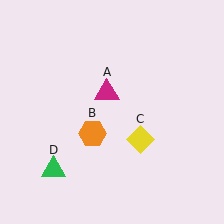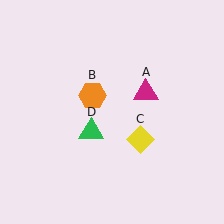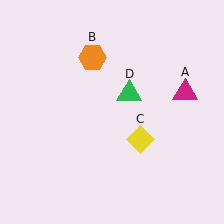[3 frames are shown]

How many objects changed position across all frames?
3 objects changed position: magenta triangle (object A), orange hexagon (object B), green triangle (object D).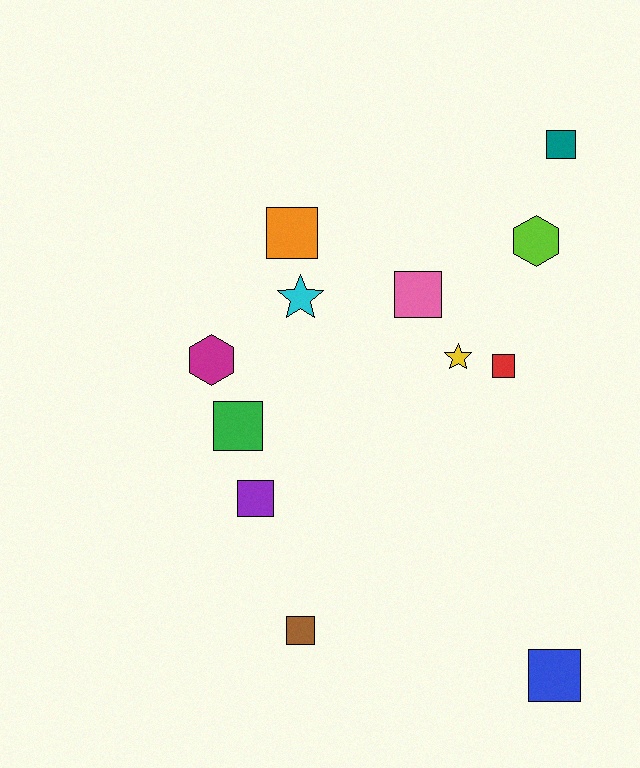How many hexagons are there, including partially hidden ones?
There are 2 hexagons.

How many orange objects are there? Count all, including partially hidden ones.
There is 1 orange object.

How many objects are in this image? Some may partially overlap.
There are 12 objects.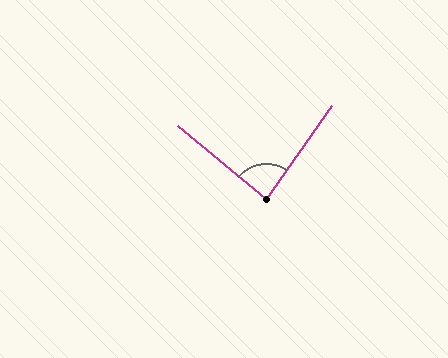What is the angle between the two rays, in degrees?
Approximately 85 degrees.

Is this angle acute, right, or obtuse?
It is approximately a right angle.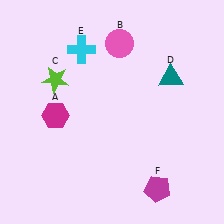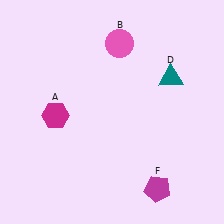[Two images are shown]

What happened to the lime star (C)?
The lime star (C) was removed in Image 2. It was in the top-left area of Image 1.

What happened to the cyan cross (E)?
The cyan cross (E) was removed in Image 2. It was in the top-left area of Image 1.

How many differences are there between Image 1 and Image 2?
There are 2 differences between the two images.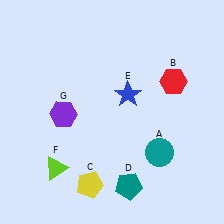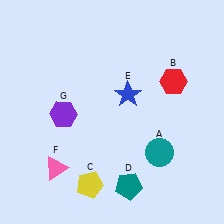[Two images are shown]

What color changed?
The triangle (F) changed from lime in Image 1 to pink in Image 2.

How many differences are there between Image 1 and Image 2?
There is 1 difference between the two images.